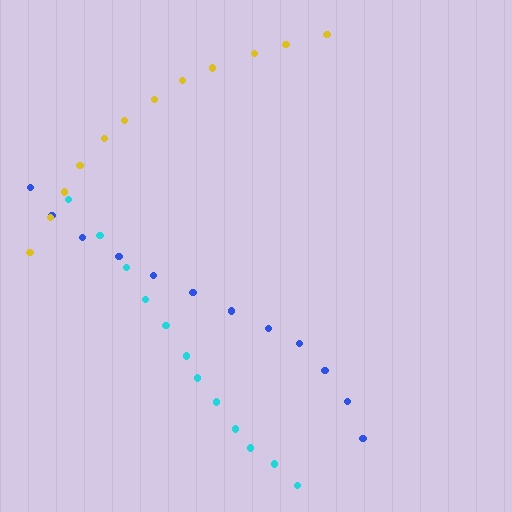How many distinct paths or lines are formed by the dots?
There are 3 distinct paths.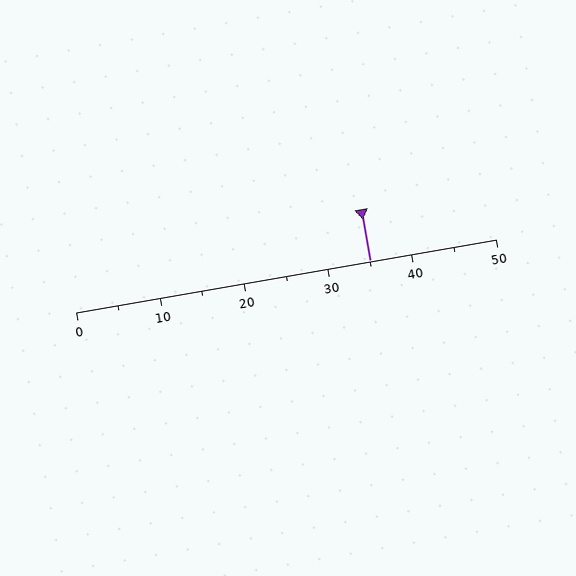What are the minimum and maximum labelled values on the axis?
The axis runs from 0 to 50.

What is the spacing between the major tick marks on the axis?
The major ticks are spaced 10 apart.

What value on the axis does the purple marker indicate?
The marker indicates approximately 35.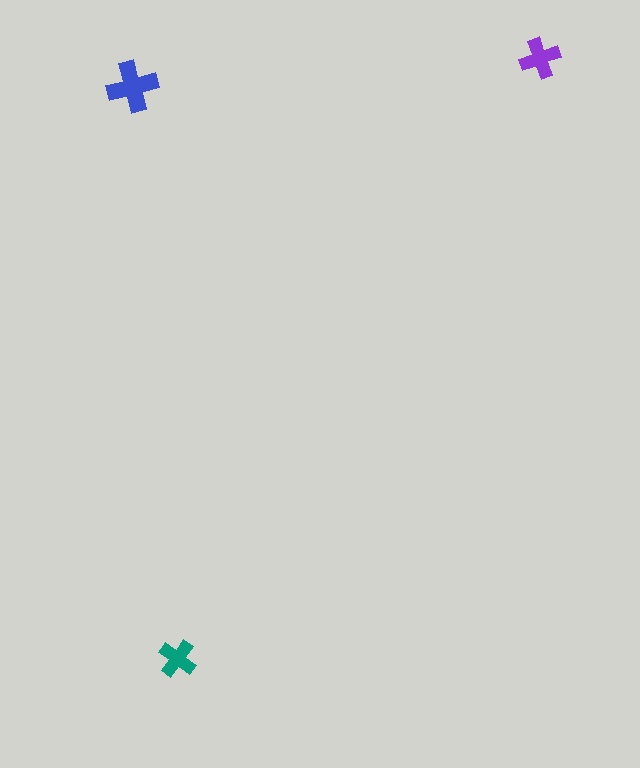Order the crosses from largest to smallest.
the blue one, the purple one, the teal one.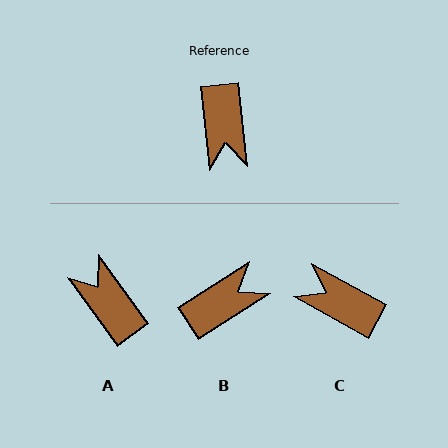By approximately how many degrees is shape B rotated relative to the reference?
Approximately 117 degrees counter-clockwise.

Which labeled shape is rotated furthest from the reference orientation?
A, about 150 degrees away.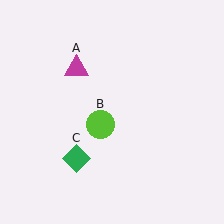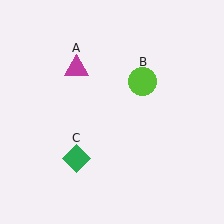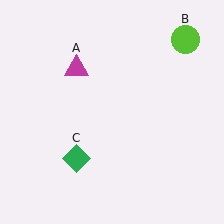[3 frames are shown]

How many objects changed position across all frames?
1 object changed position: lime circle (object B).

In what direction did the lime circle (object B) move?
The lime circle (object B) moved up and to the right.